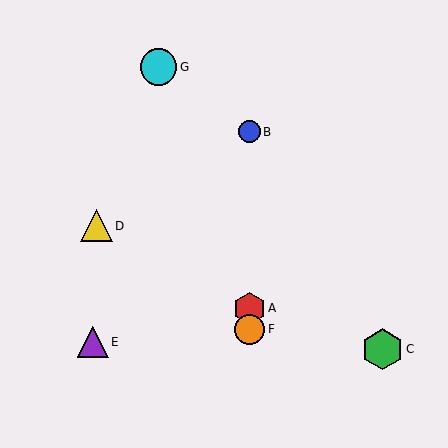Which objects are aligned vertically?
Objects A, B, F are aligned vertically.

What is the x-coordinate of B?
Object B is at x≈250.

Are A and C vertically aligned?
No, A is at x≈250 and C is at x≈383.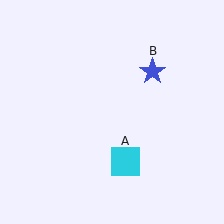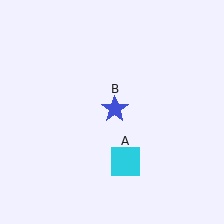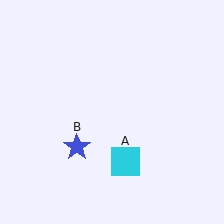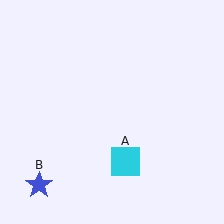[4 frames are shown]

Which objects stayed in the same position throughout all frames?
Cyan square (object A) remained stationary.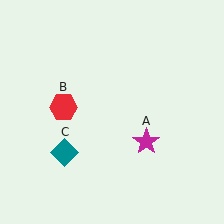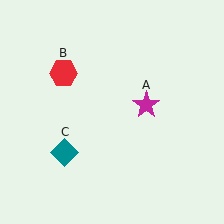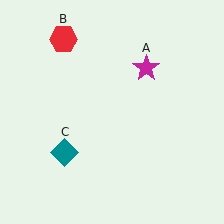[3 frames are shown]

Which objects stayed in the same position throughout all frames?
Teal diamond (object C) remained stationary.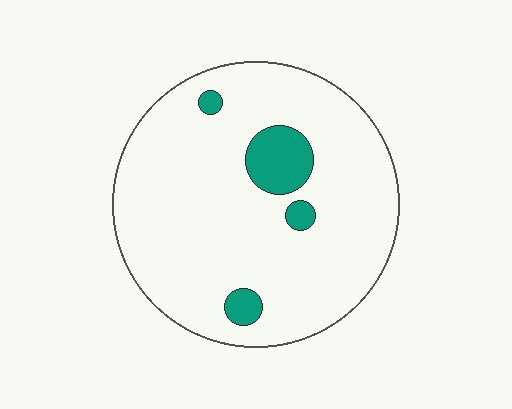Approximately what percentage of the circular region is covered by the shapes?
Approximately 10%.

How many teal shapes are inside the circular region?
4.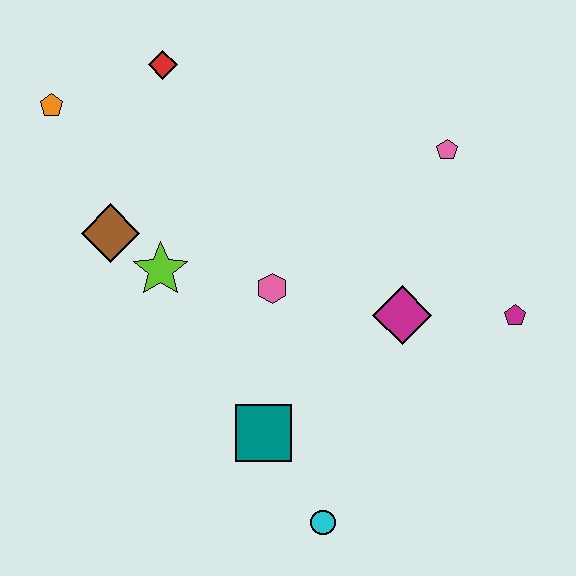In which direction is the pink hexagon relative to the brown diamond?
The pink hexagon is to the right of the brown diamond.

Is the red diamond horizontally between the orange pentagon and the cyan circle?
Yes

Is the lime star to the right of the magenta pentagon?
No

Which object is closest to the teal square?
The cyan circle is closest to the teal square.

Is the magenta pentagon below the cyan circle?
No